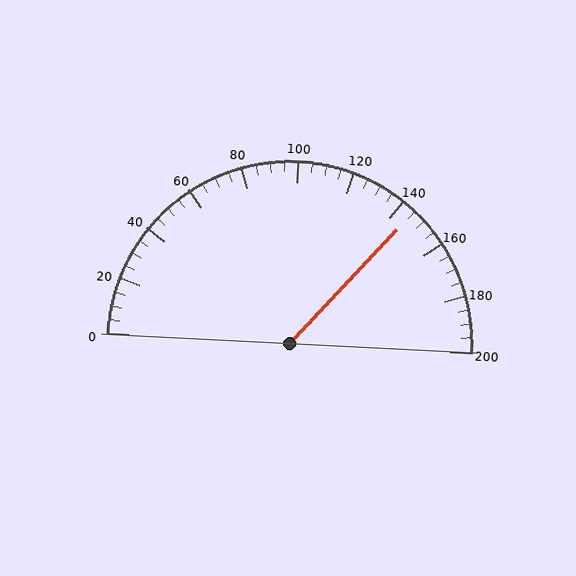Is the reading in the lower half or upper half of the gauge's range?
The reading is in the upper half of the range (0 to 200).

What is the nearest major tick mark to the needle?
The nearest major tick mark is 140.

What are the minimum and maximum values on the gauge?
The gauge ranges from 0 to 200.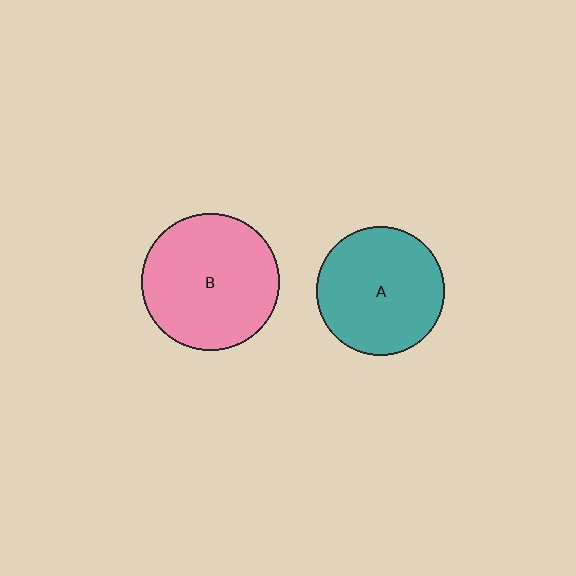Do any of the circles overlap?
No, none of the circles overlap.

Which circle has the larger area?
Circle B (pink).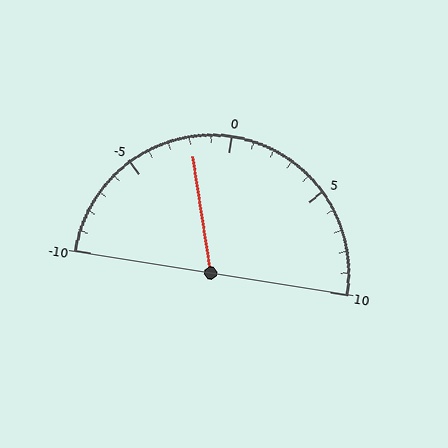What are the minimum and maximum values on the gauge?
The gauge ranges from -10 to 10.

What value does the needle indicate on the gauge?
The needle indicates approximately -2.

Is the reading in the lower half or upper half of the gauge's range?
The reading is in the lower half of the range (-10 to 10).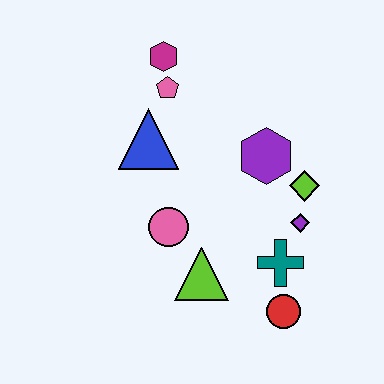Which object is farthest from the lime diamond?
The magenta hexagon is farthest from the lime diamond.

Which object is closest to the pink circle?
The lime triangle is closest to the pink circle.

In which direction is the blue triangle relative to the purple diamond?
The blue triangle is to the left of the purple diamond.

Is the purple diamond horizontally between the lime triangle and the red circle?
No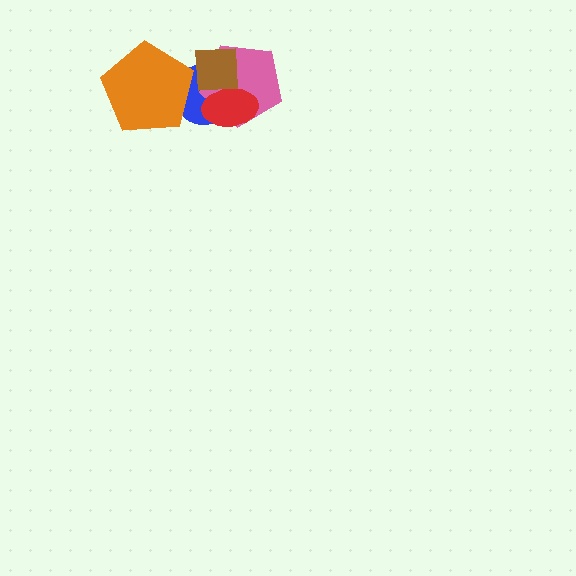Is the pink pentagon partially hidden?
Yes, it is partially covered by another shape.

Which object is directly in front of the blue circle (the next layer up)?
The orange pentagon is directly in front of the blue circle.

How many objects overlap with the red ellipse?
3 objects overlap with the red ellipse.